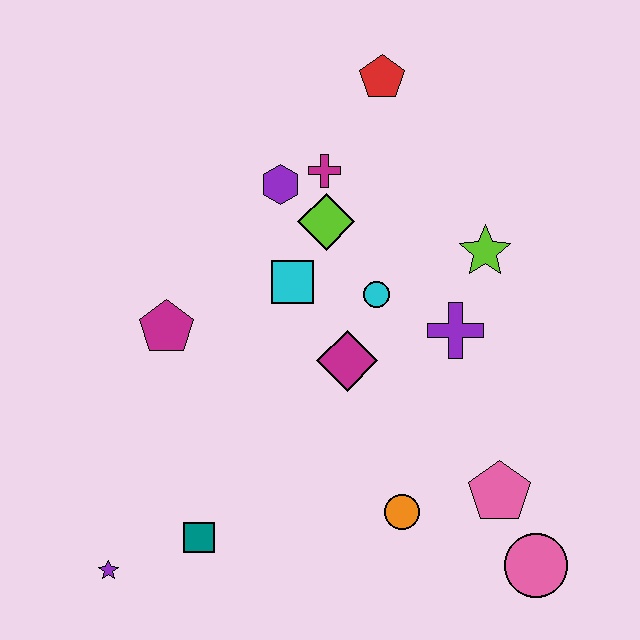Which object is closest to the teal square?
The purple star is closest to the teal square.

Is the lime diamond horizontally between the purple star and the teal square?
No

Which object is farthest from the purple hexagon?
The pink circle is farthest from the purple hexagon.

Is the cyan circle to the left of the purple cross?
Yes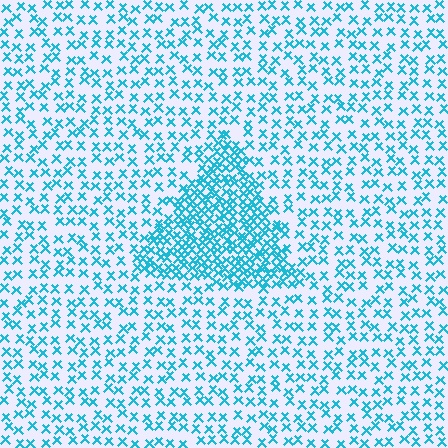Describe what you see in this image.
The image contains small cyan elements arranged at two different densities. A triangle-shaped region is visible where the elements are more densely packed than the surrounding area.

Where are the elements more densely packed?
The elements are more densely packed inside the triangle boundary.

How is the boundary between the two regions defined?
The boundary is defined by a change in element density (approximately 2.4x ratio). All elements are the same color, size, and shape.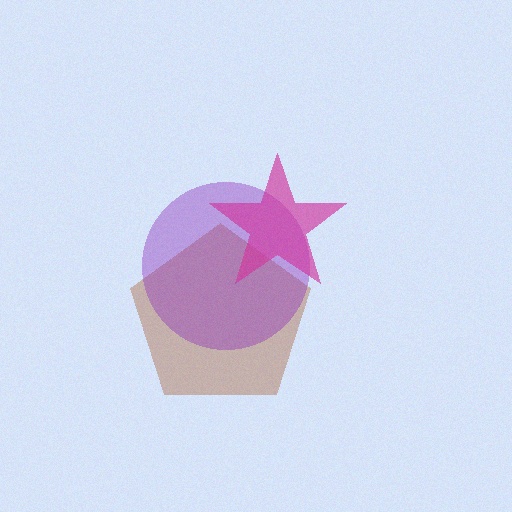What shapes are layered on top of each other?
The layered shapes are: a brown pentagon, a purple circle, a magenta star.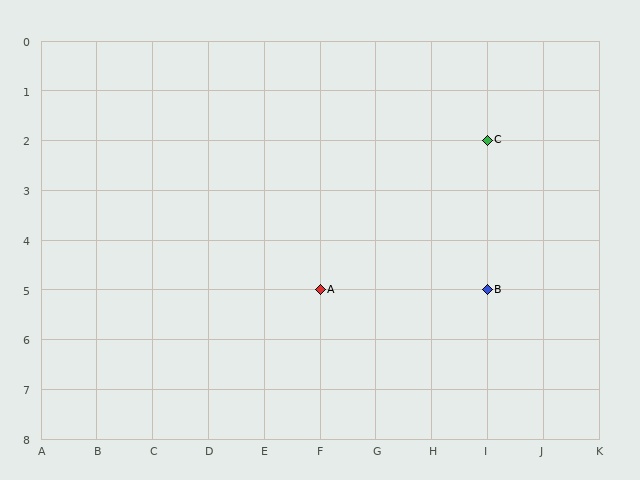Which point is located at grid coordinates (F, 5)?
Point A is at (F, 5).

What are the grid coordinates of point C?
Point C is at grid coordinates (I, 2).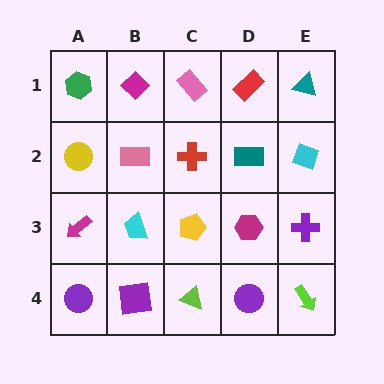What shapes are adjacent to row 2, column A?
A green hexagon (row 1, column A), a magenta arrow (row 3, column A), a pink rectangle (row 2, column B).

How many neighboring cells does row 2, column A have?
3.